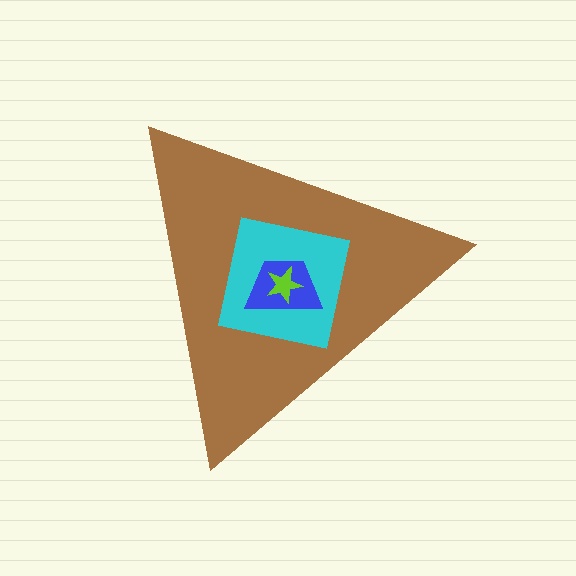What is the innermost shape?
The lime star.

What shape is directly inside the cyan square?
The blue trapezoid.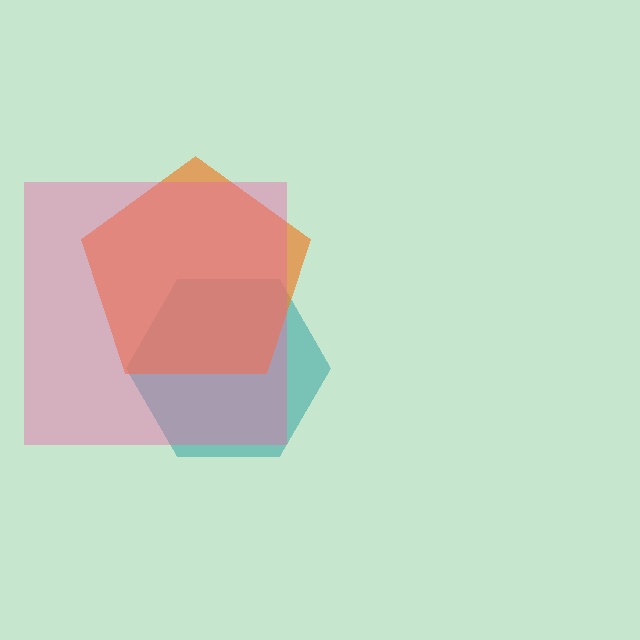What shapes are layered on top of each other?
The layered shapes are: a teal hexagon, an orange pentagon, a pink square.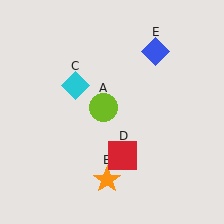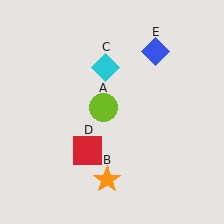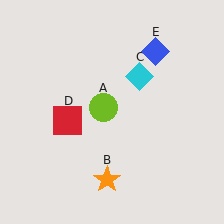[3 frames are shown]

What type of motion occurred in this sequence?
The cyan diamond (object C), red square (object D) rotated clockwise around the center of the scene.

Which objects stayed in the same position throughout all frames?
Lime circle (object A) and orange star (object B) and blue diamond (object E) remained stationary.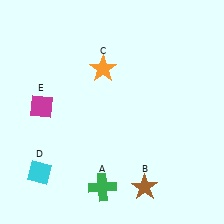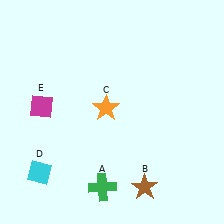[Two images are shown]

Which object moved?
The orange star (C) moved down.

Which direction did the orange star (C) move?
The orange star (C) moved down.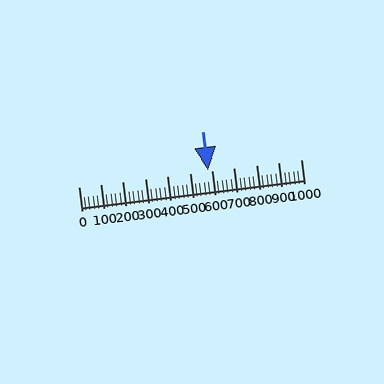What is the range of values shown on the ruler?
The ruler shows values from 0 to 1000.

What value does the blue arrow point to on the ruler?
The blue arrow points to approximately 582.